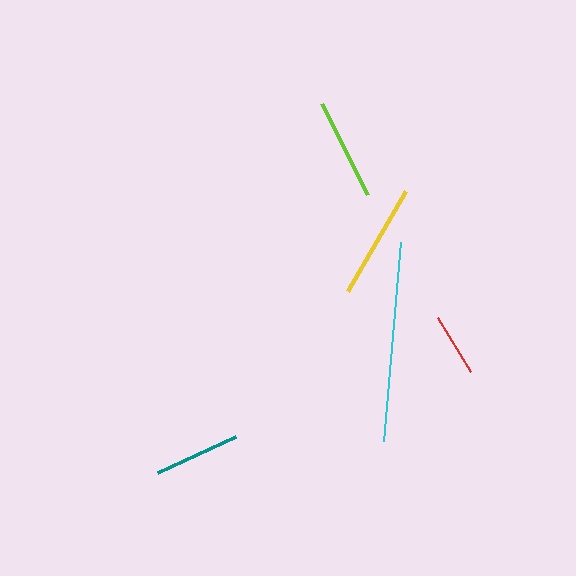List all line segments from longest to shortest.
From longest to shortest: cyan, yellow, lime, teal, red.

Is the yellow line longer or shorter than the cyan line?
The cyan line is longer than the yellow line.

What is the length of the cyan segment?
The cyan segment is approximately 200 pixels long.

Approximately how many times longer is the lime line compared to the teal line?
The lime line is approximately 1.2 times the length of the teal line.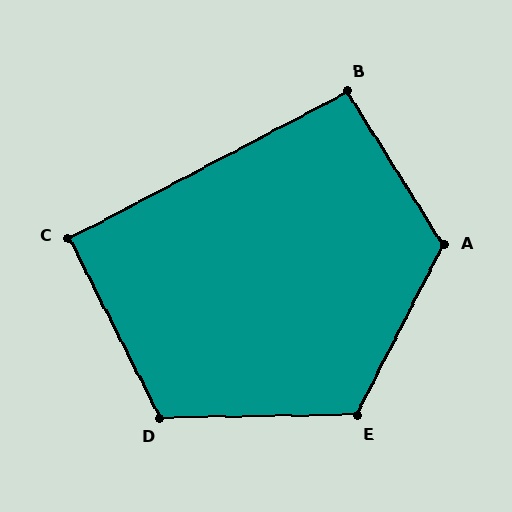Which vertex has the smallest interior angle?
C, at approximately 91 degrees.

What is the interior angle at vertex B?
Approximately 94 degrees (approximately right).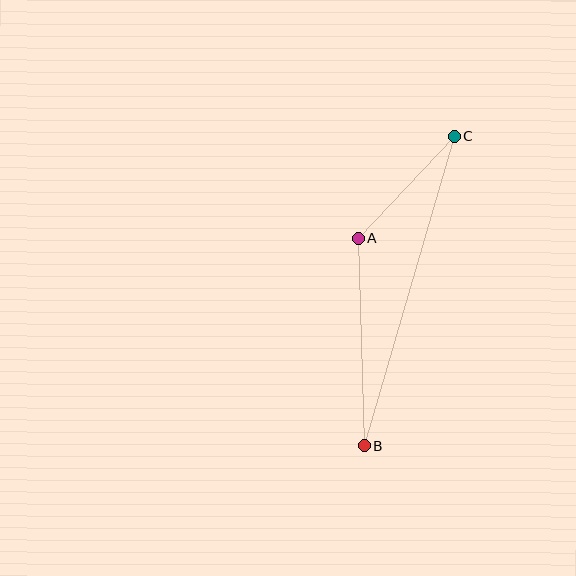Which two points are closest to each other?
Points A and C are closest to each other.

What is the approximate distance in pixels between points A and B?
The distance between A and B is approximately 207 pixels.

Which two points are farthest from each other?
Points B and C are farthest from each other.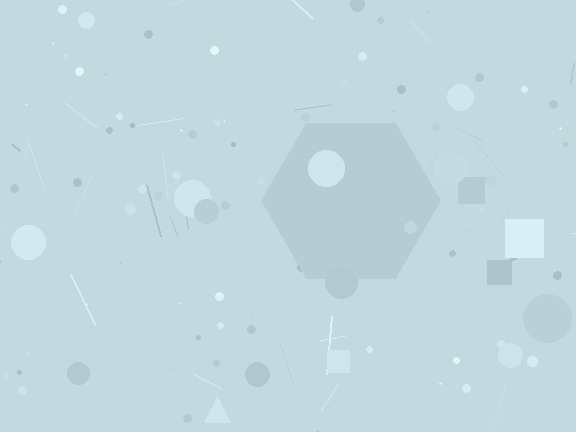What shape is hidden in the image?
A hexagon is hidden in the image.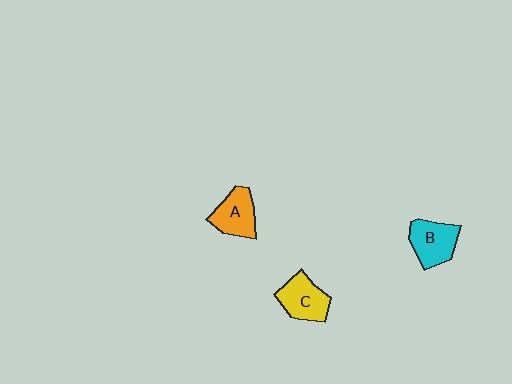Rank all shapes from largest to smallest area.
From largest to smallest: B (cyan), C (yellow), A (orange).